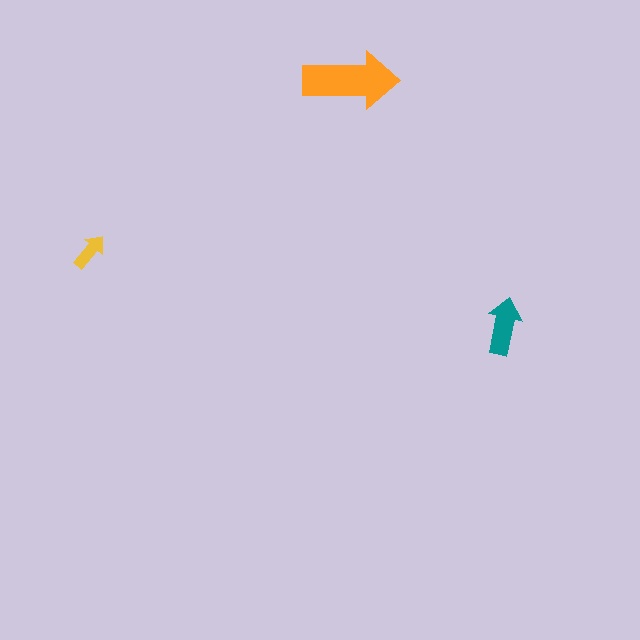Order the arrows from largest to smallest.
the orange one, the teal one, the yellow one.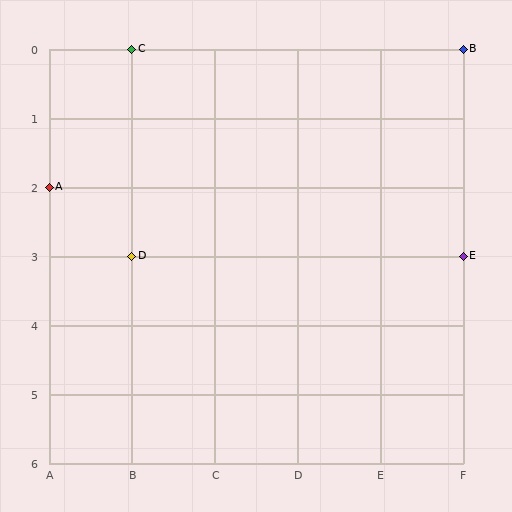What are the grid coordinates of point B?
Point B is at grid coordinates (F, 0).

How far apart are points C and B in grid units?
Points C and B are 4 columns apart.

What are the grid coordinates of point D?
Point D is at grid coordinates (B, 3).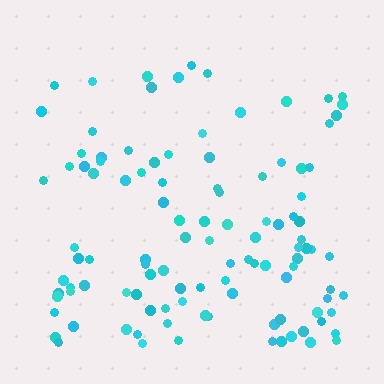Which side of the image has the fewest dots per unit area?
The top.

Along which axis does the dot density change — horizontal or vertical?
Vertical.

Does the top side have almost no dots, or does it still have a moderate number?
Still a moderate number, just noticeably fewer than the bottom.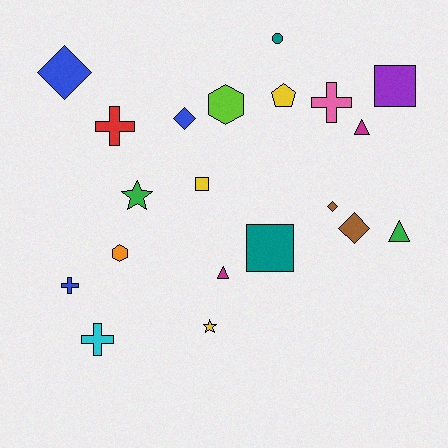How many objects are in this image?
There are 20 objects.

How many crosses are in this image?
There are 4 crosses.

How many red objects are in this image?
There is 1 red object.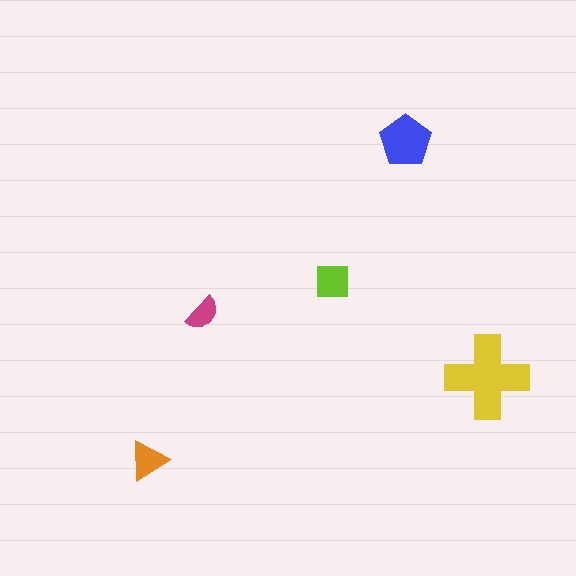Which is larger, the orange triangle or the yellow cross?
The yellow cross.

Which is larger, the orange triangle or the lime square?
The lime square.